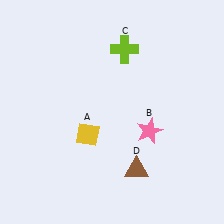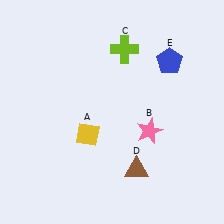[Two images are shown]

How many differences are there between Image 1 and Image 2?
There is 1 difference between the two images.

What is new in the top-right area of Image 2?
A blue pentagon (E) was added in the top-right area of Image 2.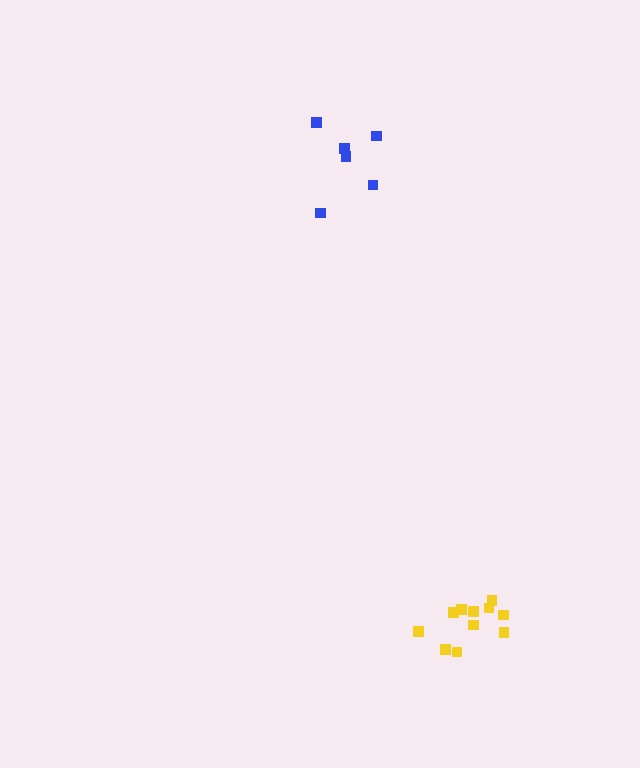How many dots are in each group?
Group 1: 6 dots, Group 2: 11 dots (17 total).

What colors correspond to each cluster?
The clusters are colored: blue, yellow.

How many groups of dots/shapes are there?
There are 2 groups.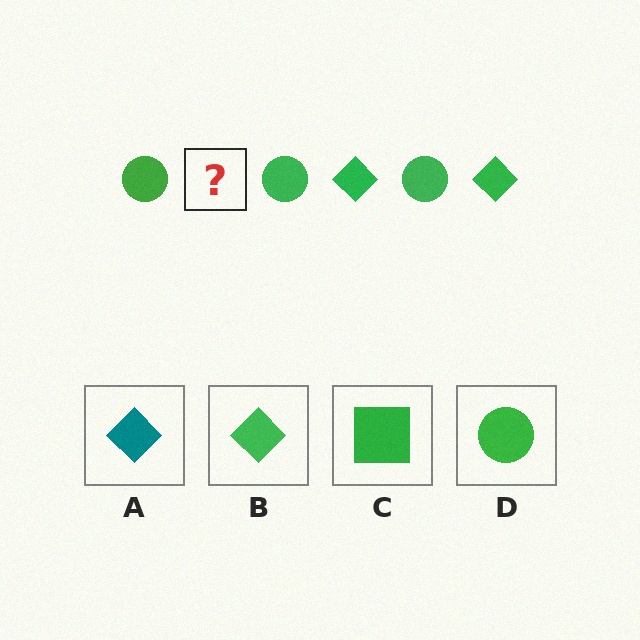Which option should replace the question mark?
Option B.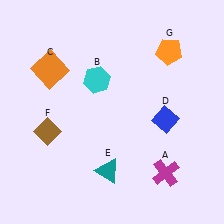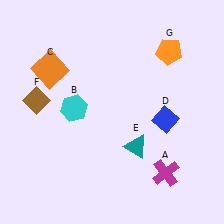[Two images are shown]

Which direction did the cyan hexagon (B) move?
The cyan hexagon (B) moved down.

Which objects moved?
The objects that moved are: the cyan hexagon (B), the teal triangle (E), the brown diamond (F).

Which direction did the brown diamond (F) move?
The brown diamond (F) moved up.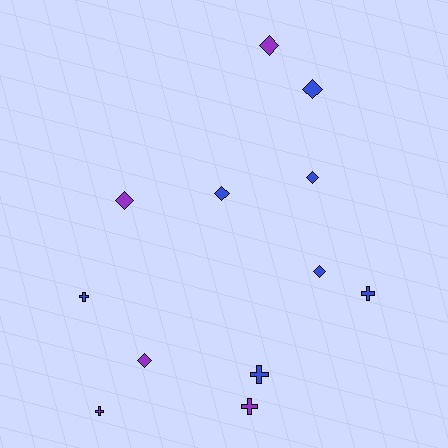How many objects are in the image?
There are 12 objects.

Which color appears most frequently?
Blue, with 7 objects.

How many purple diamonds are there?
There are 3 purple diamonds.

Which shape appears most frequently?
Diamond, with 7 objects.